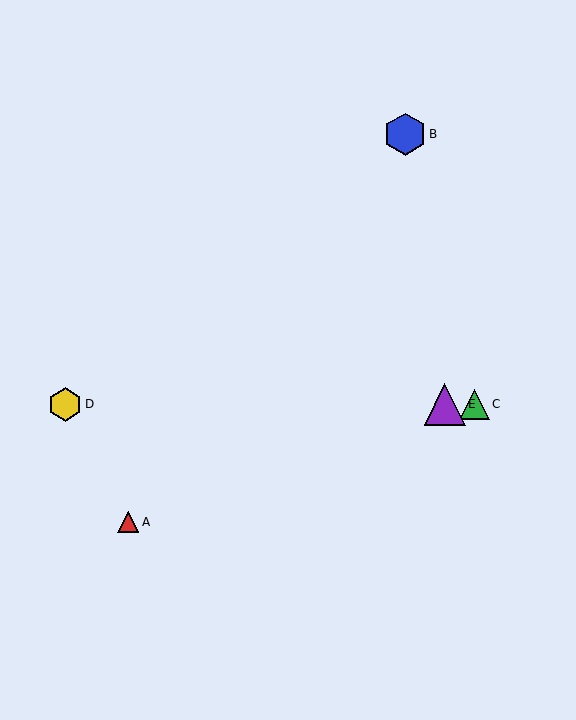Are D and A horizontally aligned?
No, D is at y≈404 and A is at y≈522.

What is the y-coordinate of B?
Object B is at y≈134.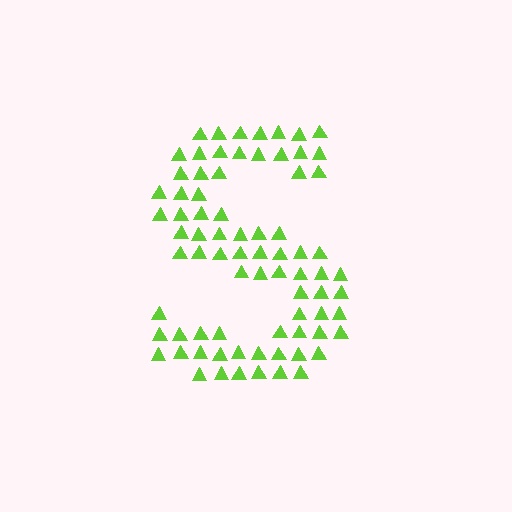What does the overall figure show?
The overall figure shows the letter S.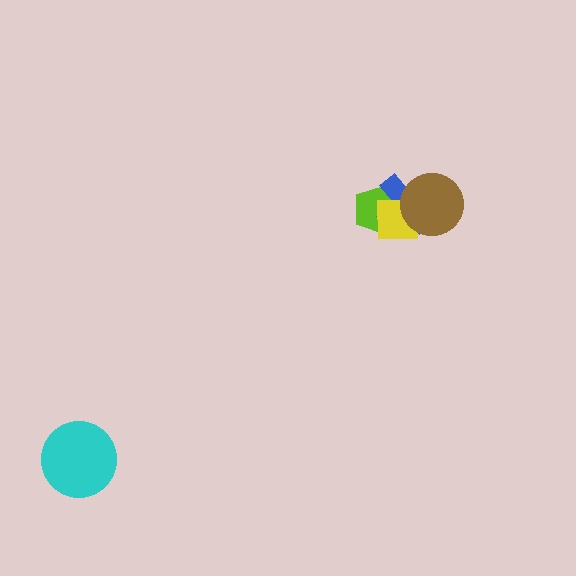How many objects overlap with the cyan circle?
0 objects overlap with the cyan circle.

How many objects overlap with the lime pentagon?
2 objects overlap with the lime pentagon.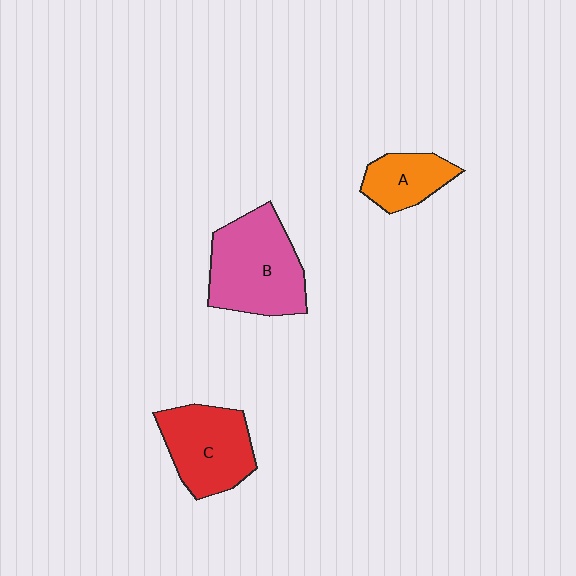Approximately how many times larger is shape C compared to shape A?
Approximately 1.6 times.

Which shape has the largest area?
Shape B (pink).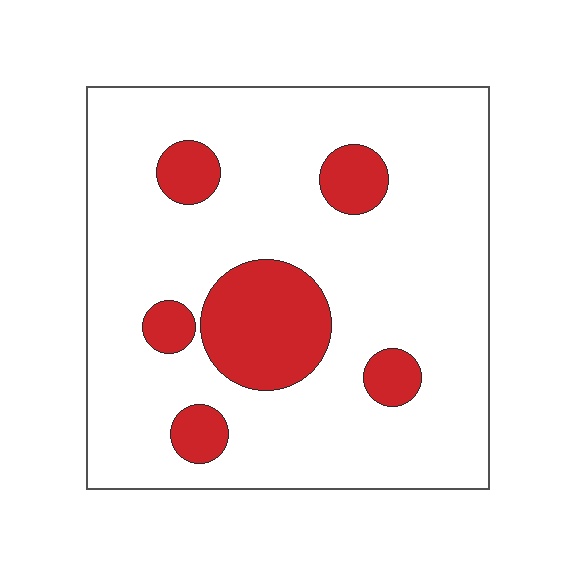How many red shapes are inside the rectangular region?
6.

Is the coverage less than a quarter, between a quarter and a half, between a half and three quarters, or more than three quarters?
Less than a quarter.